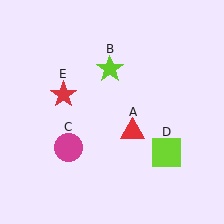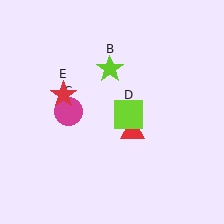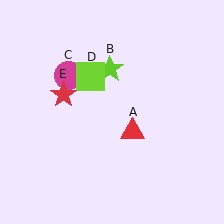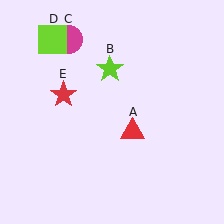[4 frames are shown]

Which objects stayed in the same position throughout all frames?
Red triangle (object A) and lime star (object B) and red star (object E) remained stationary.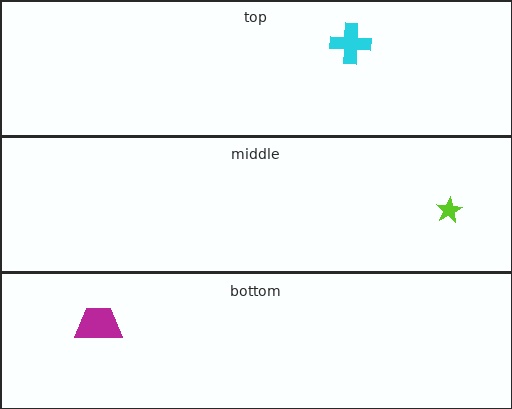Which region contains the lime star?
The middle region.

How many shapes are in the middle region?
1.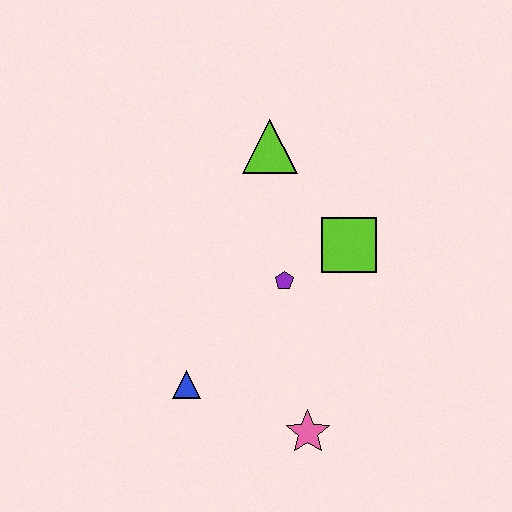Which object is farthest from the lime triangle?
The pink star is farthest from the lime triangle.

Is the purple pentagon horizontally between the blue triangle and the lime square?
Yes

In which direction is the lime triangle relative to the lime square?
The lime triangle is above the lime square.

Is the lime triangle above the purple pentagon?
Yes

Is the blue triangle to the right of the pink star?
No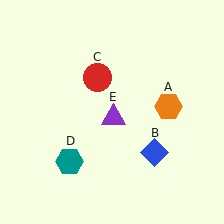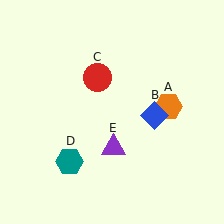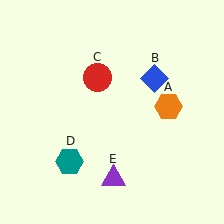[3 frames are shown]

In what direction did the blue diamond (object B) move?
The blue diamond (object B) moved up.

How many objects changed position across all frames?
2 objects changed position: blue diamond (object B), purple triangle (object E).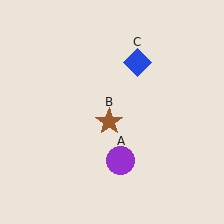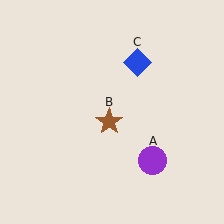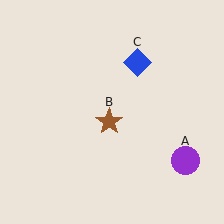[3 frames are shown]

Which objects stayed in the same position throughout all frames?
Brown star (object B) and blue diamond (object C) remained stationary.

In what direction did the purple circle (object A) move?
The purple circle (object A) moved right.